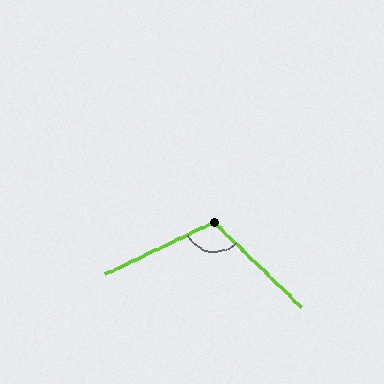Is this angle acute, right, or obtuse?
It is obtuse.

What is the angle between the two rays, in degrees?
Approximately 110 degrees.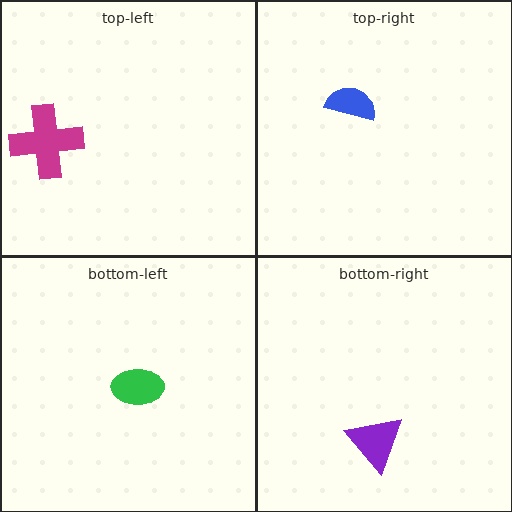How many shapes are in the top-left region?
1.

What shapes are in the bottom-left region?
The green ellipse.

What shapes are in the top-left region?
The magenta cross.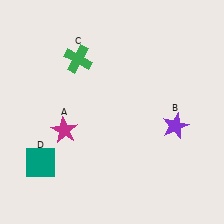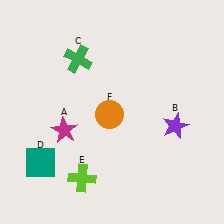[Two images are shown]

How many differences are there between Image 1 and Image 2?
There are 2 differences between the two images.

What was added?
A lime cross (E), an orange circle (F) were added in Image 2.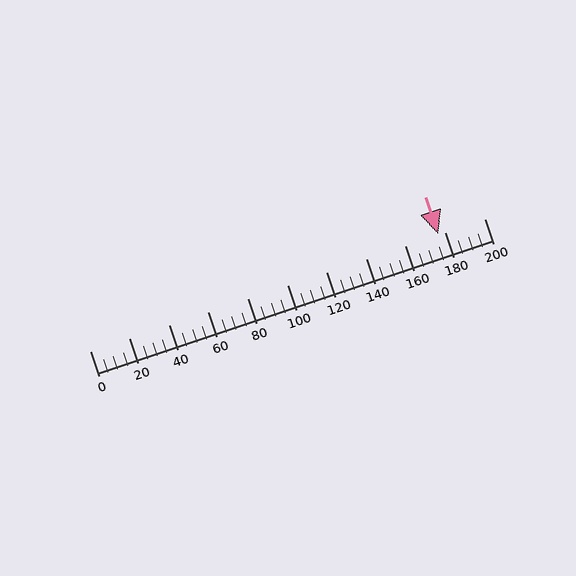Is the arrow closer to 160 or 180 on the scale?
The arrow is closer to 180.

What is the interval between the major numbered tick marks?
The major tick marks are spaced 20 units apart.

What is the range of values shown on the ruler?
The ruler shows values from 0 to 200.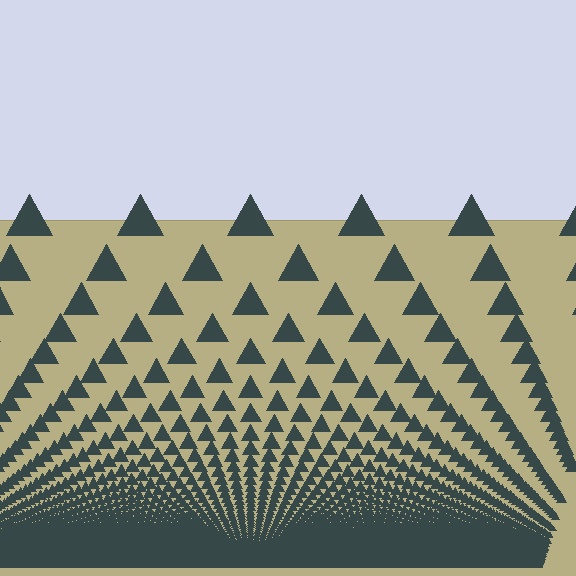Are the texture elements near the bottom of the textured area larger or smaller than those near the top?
Smaller. The gradient is inverted — elements near the bottom are smaller and denser.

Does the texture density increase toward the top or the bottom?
Density increases toward the bottom.